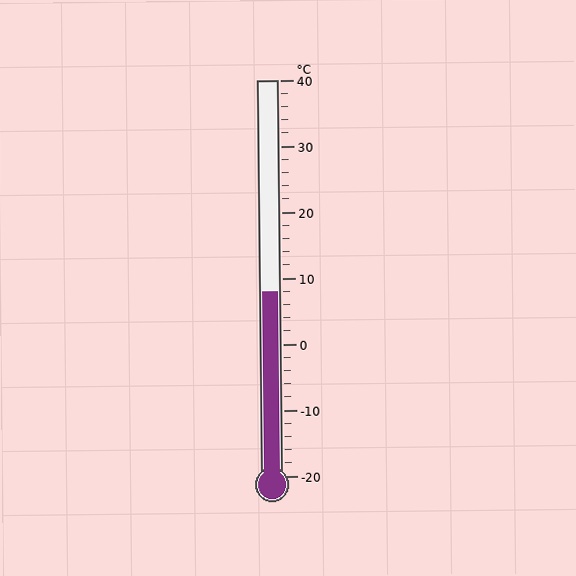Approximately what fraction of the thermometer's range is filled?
The thermometer is filled to approximately 45% of its range.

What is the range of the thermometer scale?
The thermometer scale ranges from -20°C to 40°C.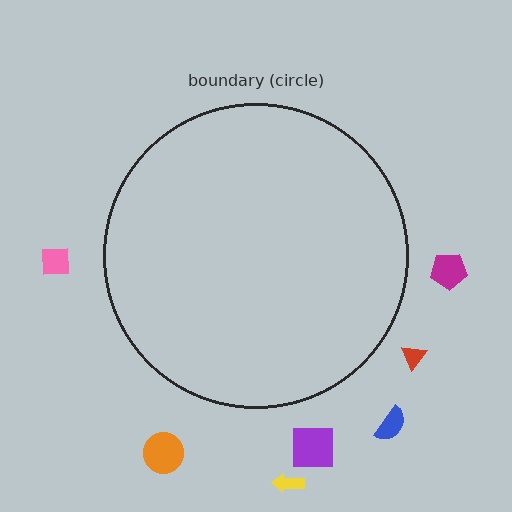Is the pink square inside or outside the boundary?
Outside.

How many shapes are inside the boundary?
0 inside, 7 outside.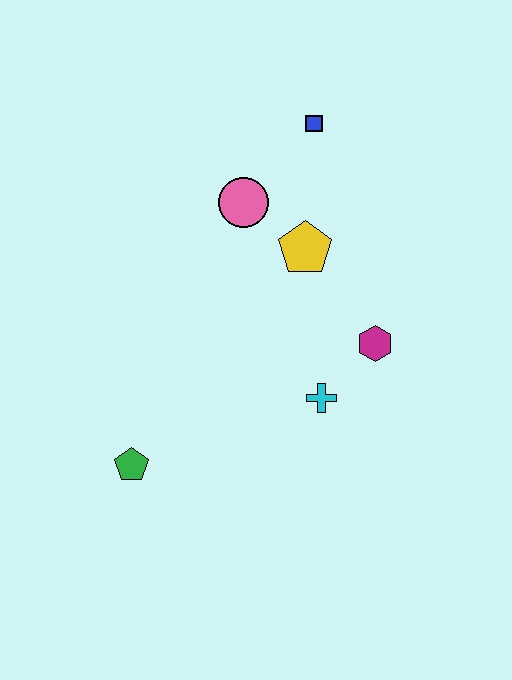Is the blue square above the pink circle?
Yes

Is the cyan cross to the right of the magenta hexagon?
No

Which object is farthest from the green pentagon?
The blue square is farthest from the green pentagon.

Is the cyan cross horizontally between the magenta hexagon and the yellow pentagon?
Yes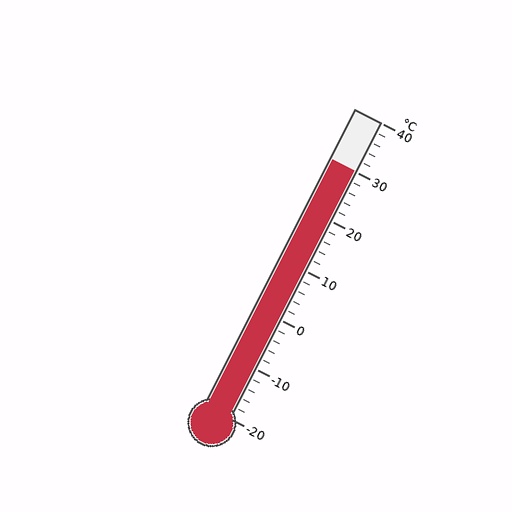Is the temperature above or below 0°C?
The temperature is above 0°C.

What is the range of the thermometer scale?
The thermometer scale ranges from -20°C to 40°C.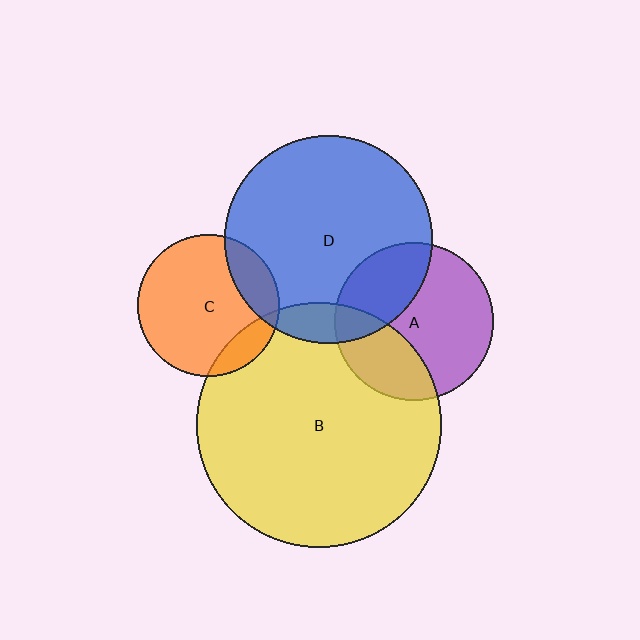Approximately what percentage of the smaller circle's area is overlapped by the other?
Approximately 15%.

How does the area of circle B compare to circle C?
Approximately 3.0 times.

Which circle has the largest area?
Circle B (yellow).